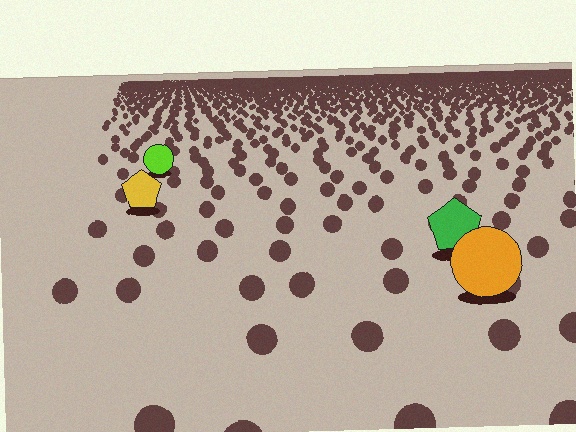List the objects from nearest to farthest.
From nearest to farthest: the orange circle, the green pentagon, the yellow pentagon, the lime circle.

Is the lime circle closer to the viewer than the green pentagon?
No. The green pentagon is closer — you can tell from the texture gradient: the ground texture is coarser near it.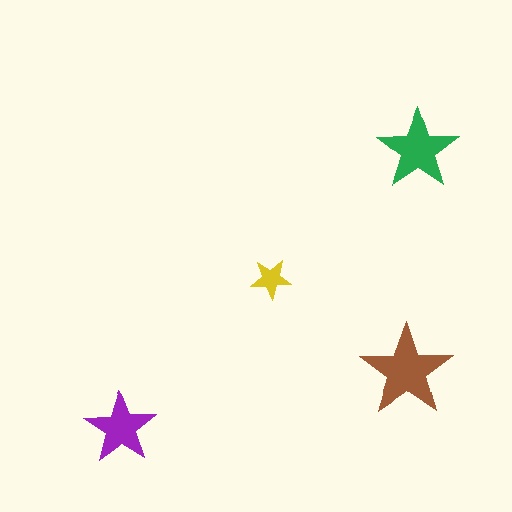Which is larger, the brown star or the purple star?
The brown one.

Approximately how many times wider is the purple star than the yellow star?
About 2 times wider.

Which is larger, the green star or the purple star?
The green one.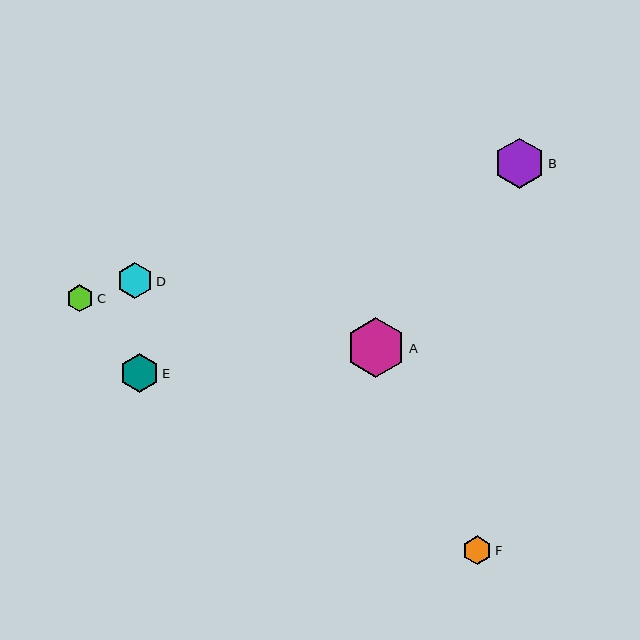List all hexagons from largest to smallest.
From largest to smallest: A, B, E, D, F, C.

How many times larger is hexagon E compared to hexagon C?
Hexagon E is approximately 1.4 times the size of hexagon C.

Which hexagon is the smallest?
Hexagon C is the smallest with a size of approximately 27 pixels.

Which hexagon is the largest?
Hexagon A is the largest with a size of approximately 60 pixels.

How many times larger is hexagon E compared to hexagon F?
Hexagon E is approximately 1.3 times the size of hexagon F.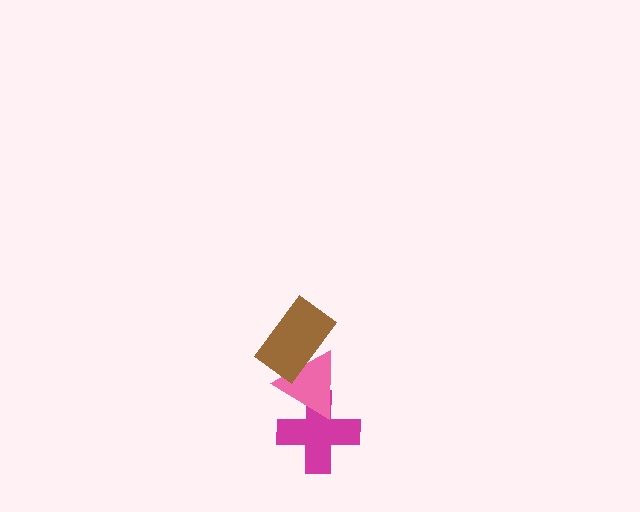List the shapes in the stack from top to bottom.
From top to bottom: the brown rectangle, the pink triangle, the magenta cross.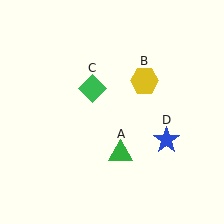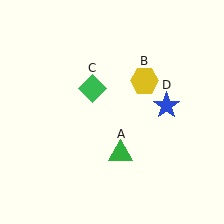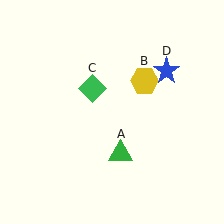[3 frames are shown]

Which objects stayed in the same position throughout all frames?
Green triangle (object A) and yellow hexagon (object B) and green diamond (object C) remained stationary.